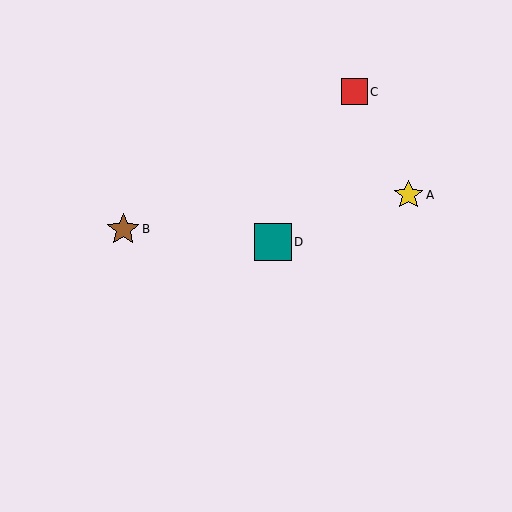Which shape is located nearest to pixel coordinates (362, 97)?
The red square (labeled C) at (354, 92) is nearest to that location.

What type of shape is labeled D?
Shape D is a teal square.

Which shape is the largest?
The teal square (labeled D) is the largest.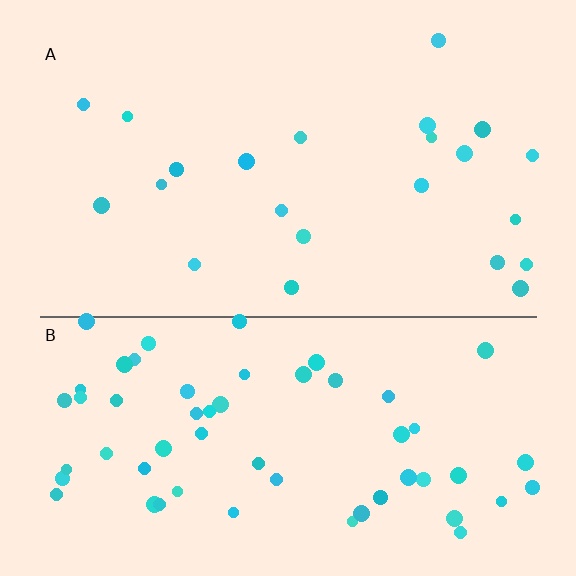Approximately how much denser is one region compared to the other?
Approximately 2.6× — region B over region A.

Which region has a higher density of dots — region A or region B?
B (the bottom).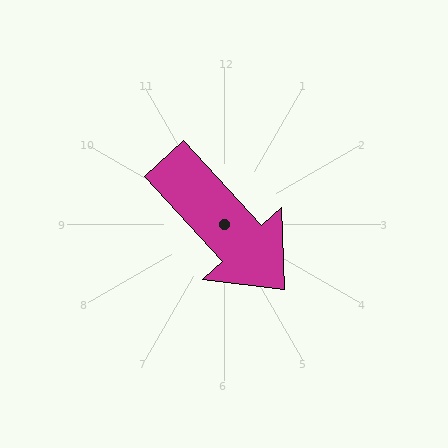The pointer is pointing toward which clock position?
Roughly 5 o'clock.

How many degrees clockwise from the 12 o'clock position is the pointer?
Approximately 138 degrees.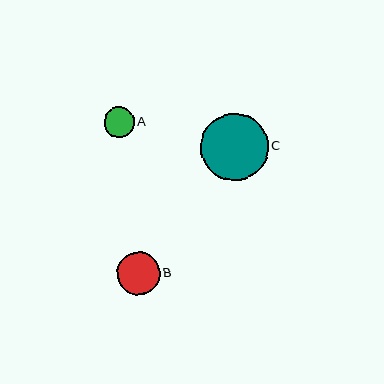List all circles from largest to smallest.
From largest to smallest: C, B, A.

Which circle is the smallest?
Circle A is the smallest with a size of approximately 30 pixels.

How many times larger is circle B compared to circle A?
Circle B is approximately 1.4 times the size of circle A.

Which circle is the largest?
Circle C is the largest with a size of approximately 68 pixels.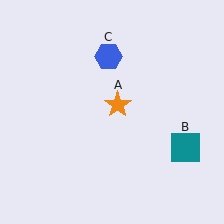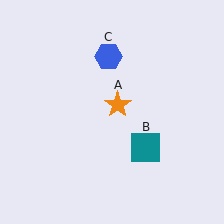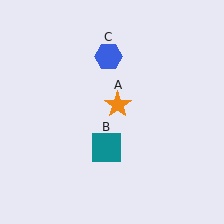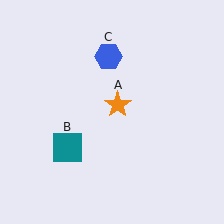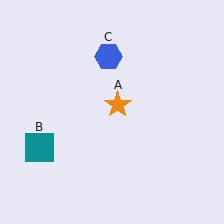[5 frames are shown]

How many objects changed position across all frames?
1 object changed position: teal square (object B).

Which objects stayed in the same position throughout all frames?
Orange star (object A) and blue hexagon (object C) remained stationary.